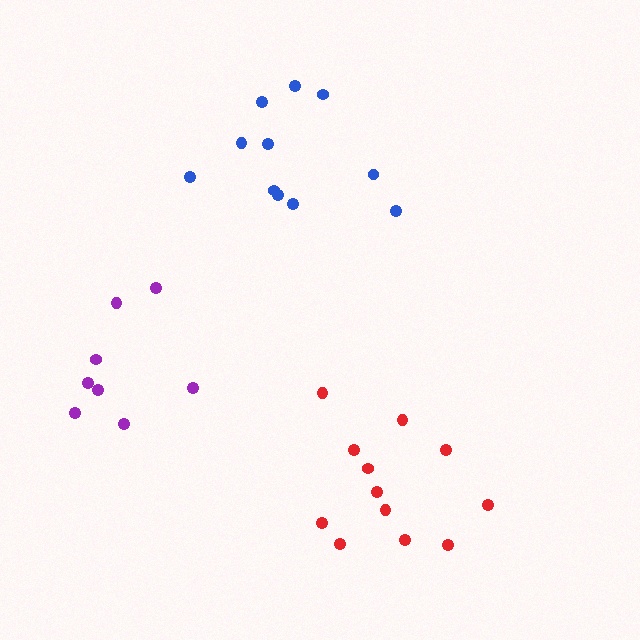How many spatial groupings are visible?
There are 3 spatial groupings.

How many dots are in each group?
Group 1: 11 dots, Group 2: 12 dots, Group 3: 8 dots (31 total).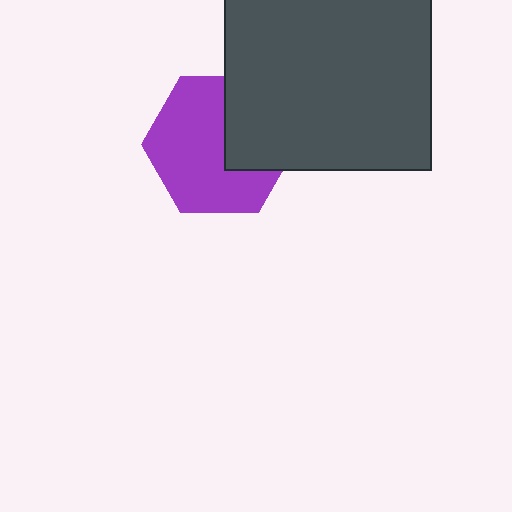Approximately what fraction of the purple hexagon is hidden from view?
Roughly 34% of the purple hexagon is hidden behind the dark gray square.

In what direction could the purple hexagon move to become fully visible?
The purple hexagon could move left. That would shift it out from behind the dark gray square entirely.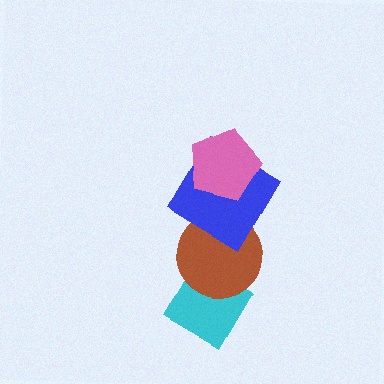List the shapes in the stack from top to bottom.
From top to bottom: the pink pentagon, the blue diamond, the brown circle, the cyan diamond.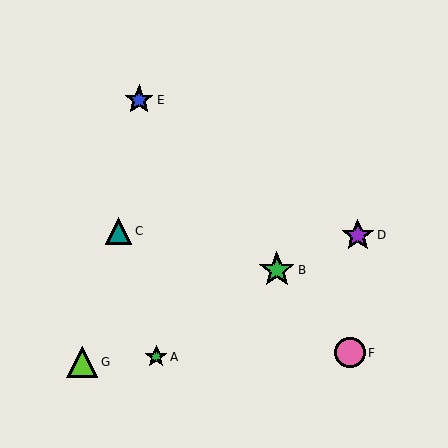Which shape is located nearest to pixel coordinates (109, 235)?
The teal triangle (labeled C) at (119, 231) is nearest to that location.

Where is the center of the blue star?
The center of the blue star is at (139, 100).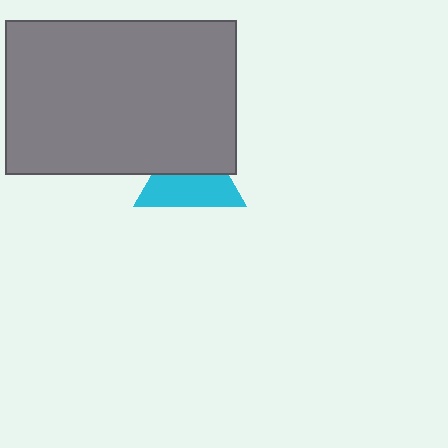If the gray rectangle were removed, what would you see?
You would see the complete cyan triangle.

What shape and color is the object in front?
The object in front is a gray rectangle.